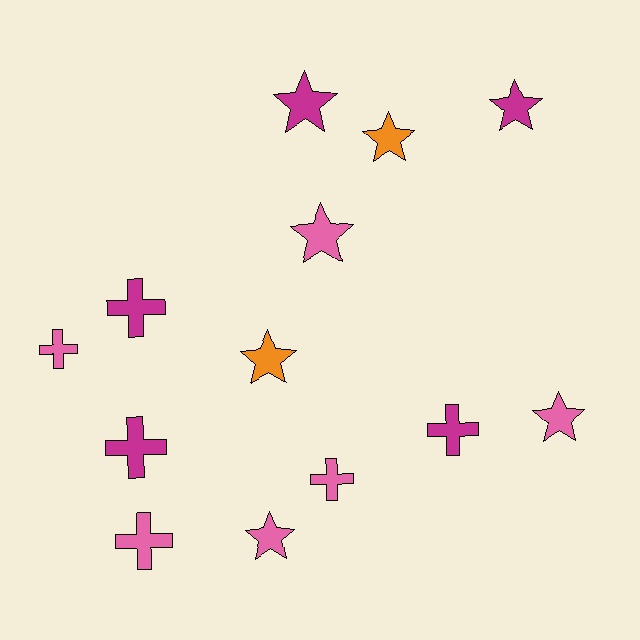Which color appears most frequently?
Pink, with 6 objects.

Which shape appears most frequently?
Star, with 7 objects.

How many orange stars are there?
There are 2 orange stars.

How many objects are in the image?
There are 13 objects.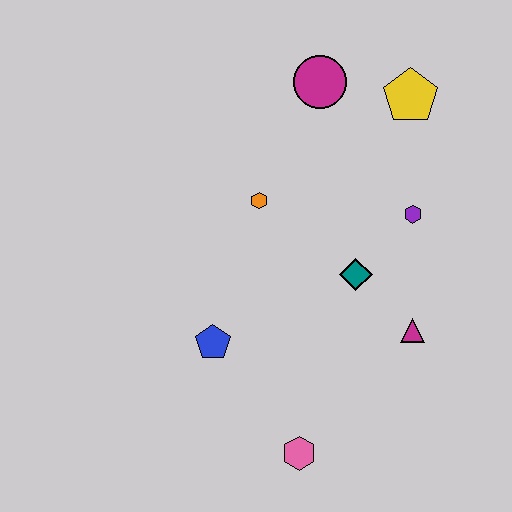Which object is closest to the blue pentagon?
The pink hexagon is closest to the blue pentagon.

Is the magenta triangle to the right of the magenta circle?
Yes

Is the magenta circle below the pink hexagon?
No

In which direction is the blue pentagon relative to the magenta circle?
The blue pentagon is below the magenta circle.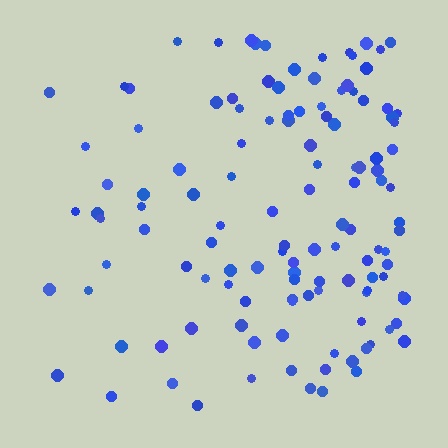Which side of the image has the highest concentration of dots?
The right.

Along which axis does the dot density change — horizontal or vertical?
Horizontal.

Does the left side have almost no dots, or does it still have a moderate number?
Still a moderate number, just noticeably fewer than the right.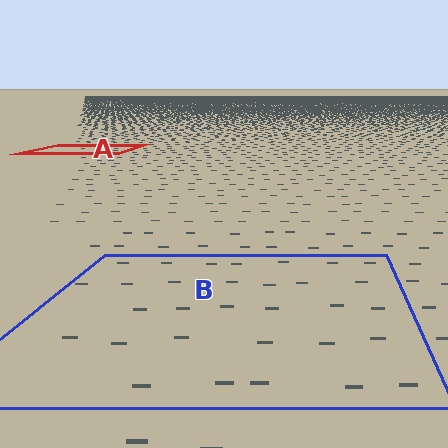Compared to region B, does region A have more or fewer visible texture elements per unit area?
Region A has more texture elements per unit area — they are packed more densely because it is farther away.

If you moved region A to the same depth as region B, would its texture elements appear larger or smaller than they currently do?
They would appear larger. At a closer depth, the same texture elements are projected at a bigger on-screen size.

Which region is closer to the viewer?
Region B is closer. The texture elements there are larger and more spread out.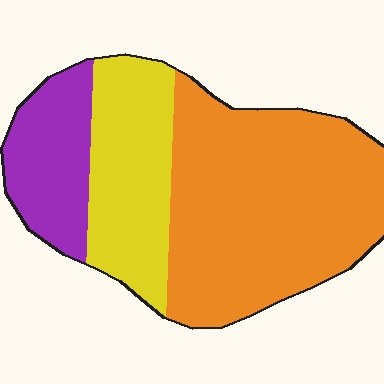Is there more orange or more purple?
Orange.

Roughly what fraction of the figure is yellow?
Yellow covers about 25% of the figure.